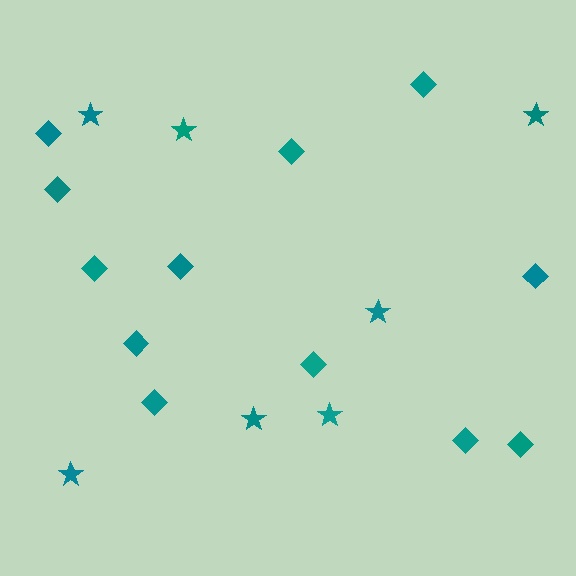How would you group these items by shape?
There are 2 groups: one group of stars (7) and one group of diamonds (12).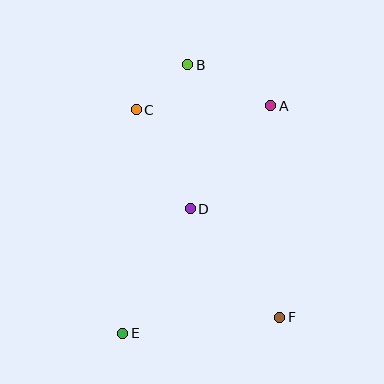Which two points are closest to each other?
Points B and C are closest to each other.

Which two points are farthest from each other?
Points B and E are farthest from each other.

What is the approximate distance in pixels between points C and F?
The distance between C and F is approximately 252 pixels.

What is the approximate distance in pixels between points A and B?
The distance between A and B is approximately 93 pixels.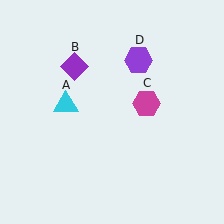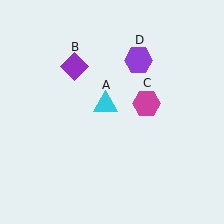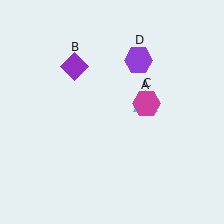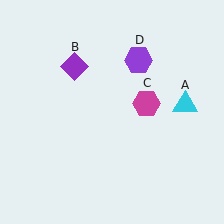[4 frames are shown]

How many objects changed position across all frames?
1 object changed position: cyan triangle (object A).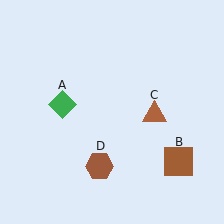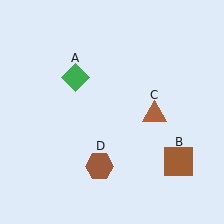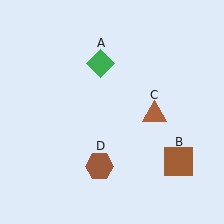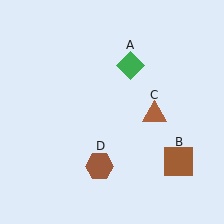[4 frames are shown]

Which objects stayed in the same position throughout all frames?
Brown square (object B) and brown triangle (object C) and brown hexagon (object D) remained stationary.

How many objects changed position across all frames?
1 object changed position: green diamond (object A).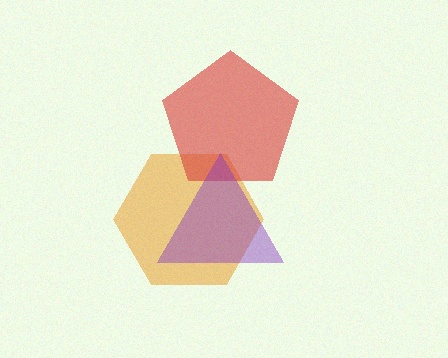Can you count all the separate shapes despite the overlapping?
Yes, there are 3 separate shapes.